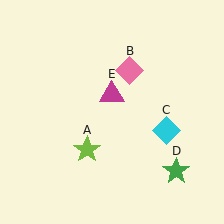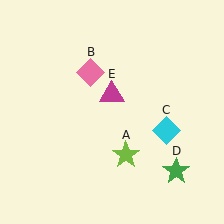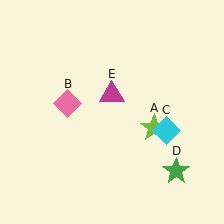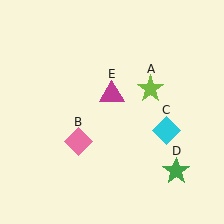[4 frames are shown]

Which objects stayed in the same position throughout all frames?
Cyan diamond (object C) and green star (object D) and magenta triangle (object E) remained stationary.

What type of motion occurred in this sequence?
The lime star (object A), pink diamond (object B) rotated counterclockwise around the center of the scene.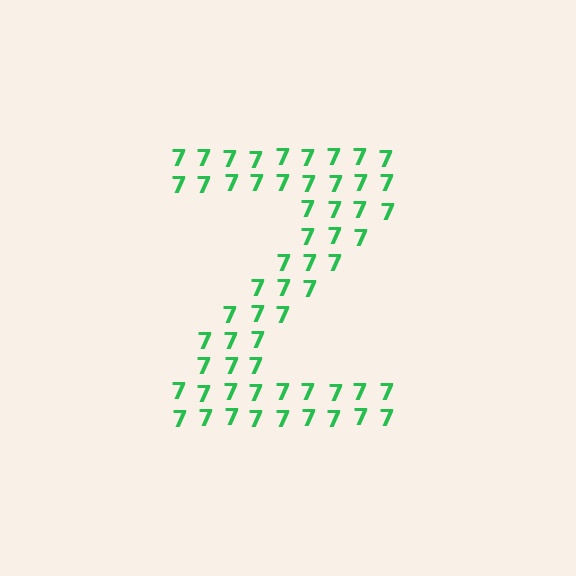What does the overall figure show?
The overall figure shows the letter Z.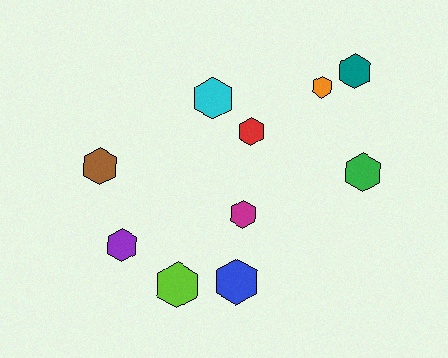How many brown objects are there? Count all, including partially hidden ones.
There is 1 brown object.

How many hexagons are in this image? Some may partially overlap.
There are 10 hexagons.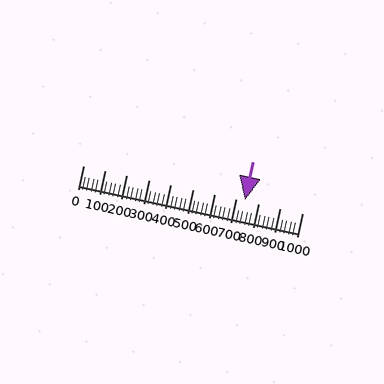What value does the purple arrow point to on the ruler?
The purple arrow points to approximately 740.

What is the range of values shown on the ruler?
The ruler shows values from 0 to 1000.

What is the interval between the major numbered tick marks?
The major tick marks are spaced 100 units apart.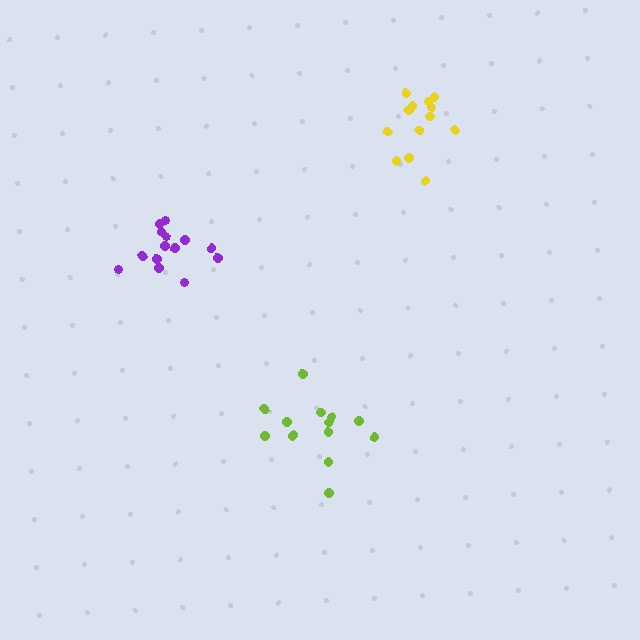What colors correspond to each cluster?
The clusters are colored: purple, lime, yellow.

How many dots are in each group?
Group 1: 14 dots, Group 2: 13 dots, Group 3: 13 dots (40 total).